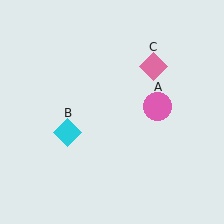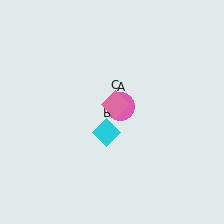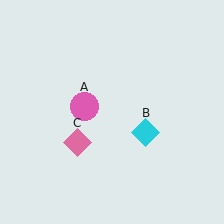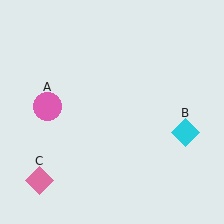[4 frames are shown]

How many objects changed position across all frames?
3 objects changed position: pink circle (object A), cyan diamond (object B), pink diamond (object C).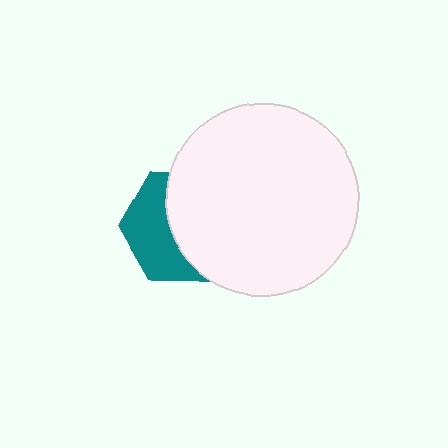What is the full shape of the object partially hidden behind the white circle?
The partially hidden object is a teal hexagon.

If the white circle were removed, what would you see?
You would see the complete teal hexagon.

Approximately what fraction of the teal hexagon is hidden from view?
Roughly 55% of the teal hexagon is hidden behind the white circle.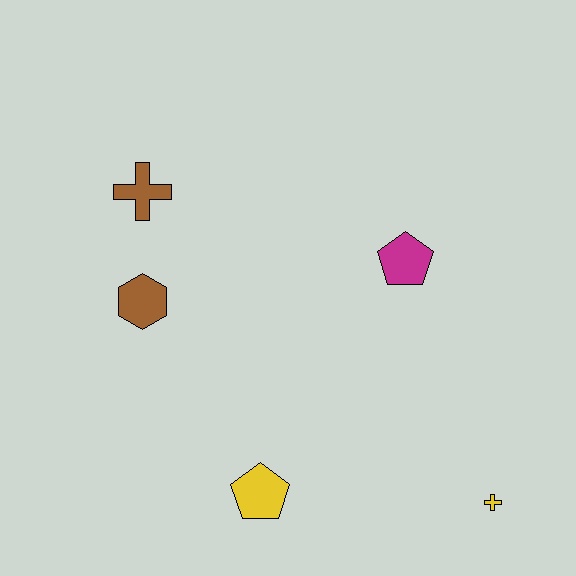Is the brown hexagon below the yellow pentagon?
No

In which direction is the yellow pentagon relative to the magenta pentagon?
The yellow pentagon is below the magenta pentagon.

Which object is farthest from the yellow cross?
The brown cross is farthest from the yellow cross.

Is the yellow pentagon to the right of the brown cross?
Yes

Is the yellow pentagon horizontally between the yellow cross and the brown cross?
Yes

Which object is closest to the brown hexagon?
The brown cross is closest to the brown hexagon.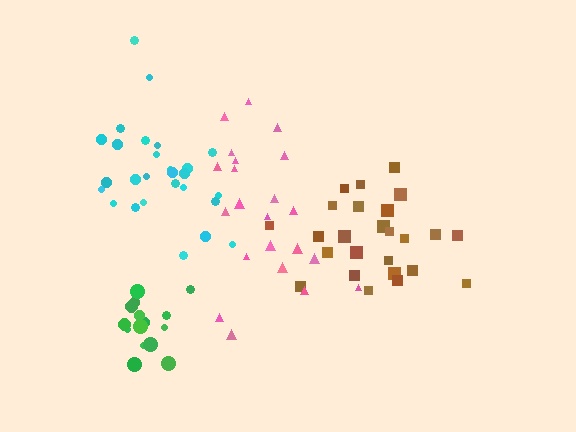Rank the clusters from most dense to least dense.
green, cyan, brown, pink.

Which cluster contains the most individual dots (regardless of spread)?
Cyan (27).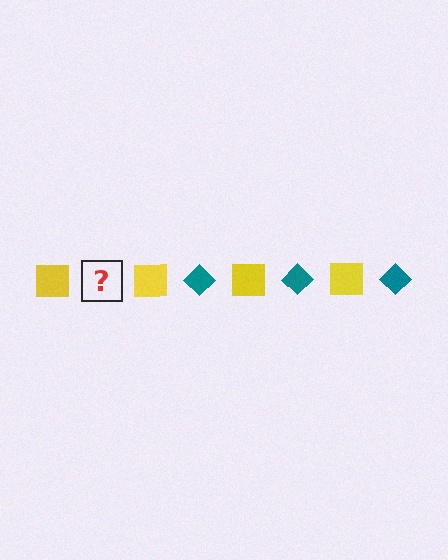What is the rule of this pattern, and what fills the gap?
The rule is that the pattern alternates between yellow square and teal diamond. The gap should be filled with a teal diamond.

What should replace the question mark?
The question mark should be replaced with a teal diamond.